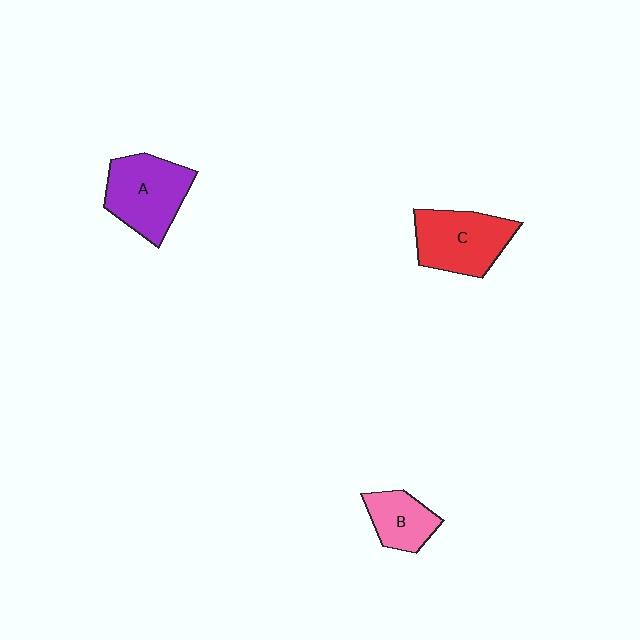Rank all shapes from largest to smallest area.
From largest to smallest: A (purple), C (red), B (pink).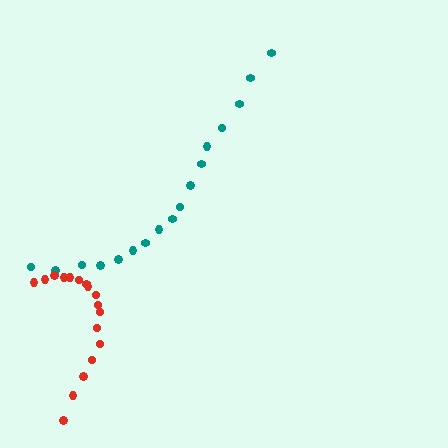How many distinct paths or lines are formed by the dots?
There are 2 distinct paths.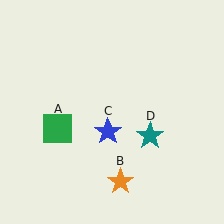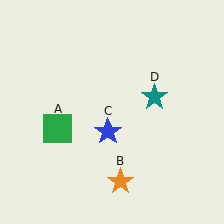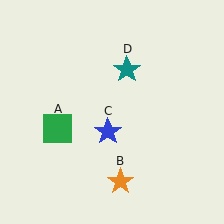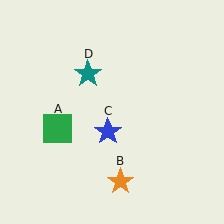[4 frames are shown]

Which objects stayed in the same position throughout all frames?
Green square (object A) and orange star (object B) and blue star (object C) remained stationary.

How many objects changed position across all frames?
1 object changed position: teal star (object D).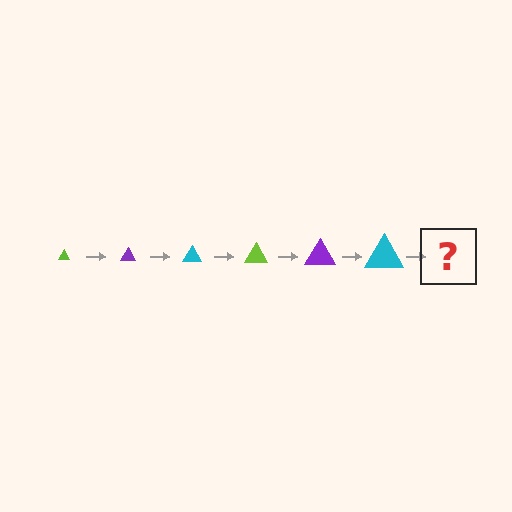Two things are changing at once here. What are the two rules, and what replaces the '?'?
The two rules are that the triangle grows larger each step and the color cycles through lime, purple, and cyan. The '?' should be a lime triangle, larger than the previous one.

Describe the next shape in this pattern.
It should be a lime triangle, larger than the previous one.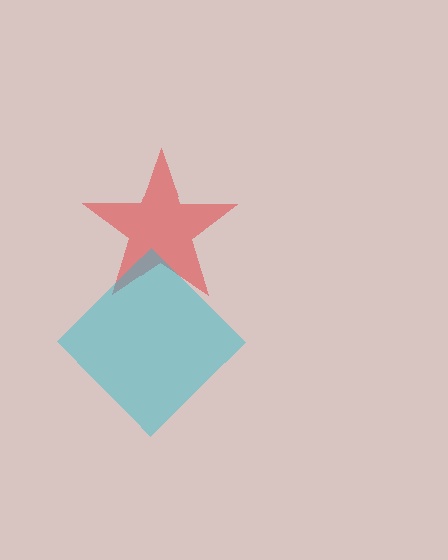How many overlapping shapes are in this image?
There are 2 overlapping shapes in the image.